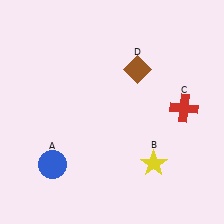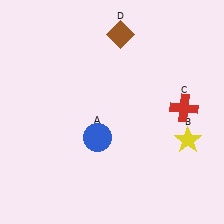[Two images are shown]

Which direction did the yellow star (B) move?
The yellow star (B) moved right.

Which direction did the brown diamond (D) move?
The brown diamond (D) moved up.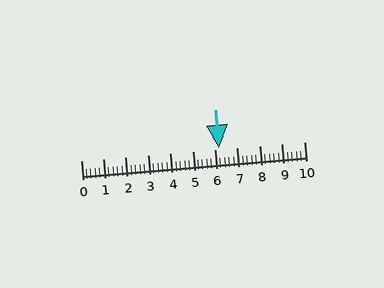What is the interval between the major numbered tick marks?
The major tick marks are spaced 1 units apart.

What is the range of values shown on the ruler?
The ruler shows values from 0 to 10.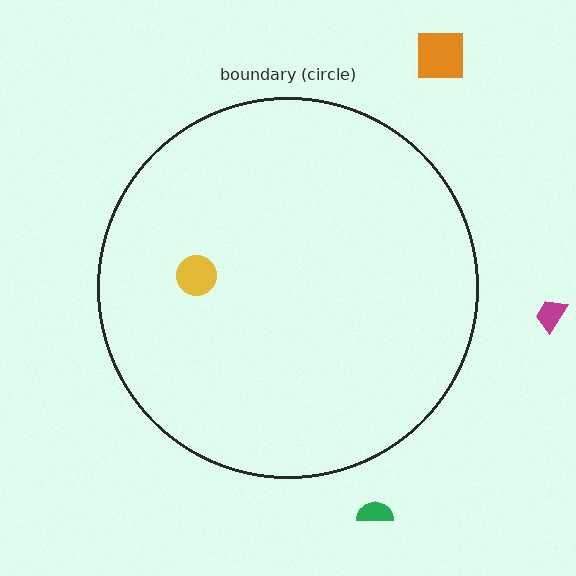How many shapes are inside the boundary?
1 inside, 3 outside.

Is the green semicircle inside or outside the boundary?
Outside.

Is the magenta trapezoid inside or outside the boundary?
Outside.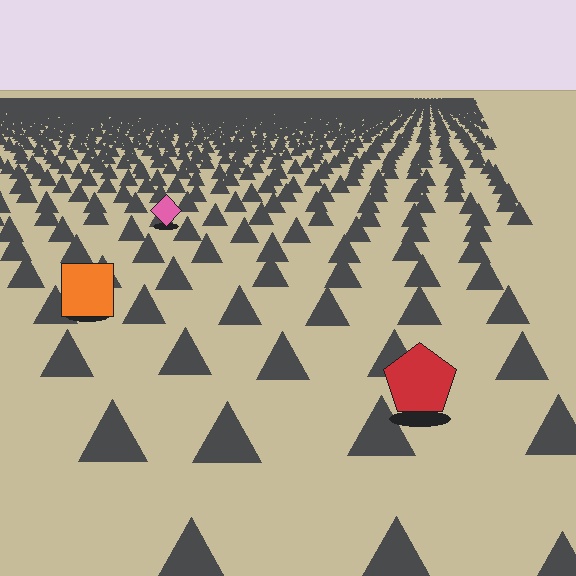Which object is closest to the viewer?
The red pentagon is closest. The texture marks near it are larger and more spread out.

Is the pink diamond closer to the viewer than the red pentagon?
No. The red pentagon is closer — you can tell from the texture gradient: the ground texture is coarser near it.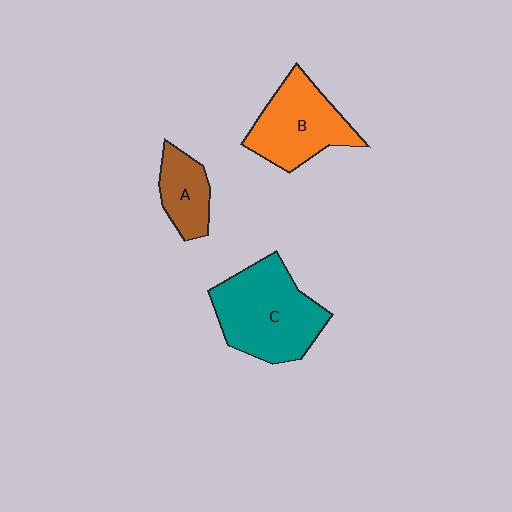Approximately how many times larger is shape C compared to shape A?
Approximately 2.2 times.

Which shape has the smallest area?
Shape A (brown).